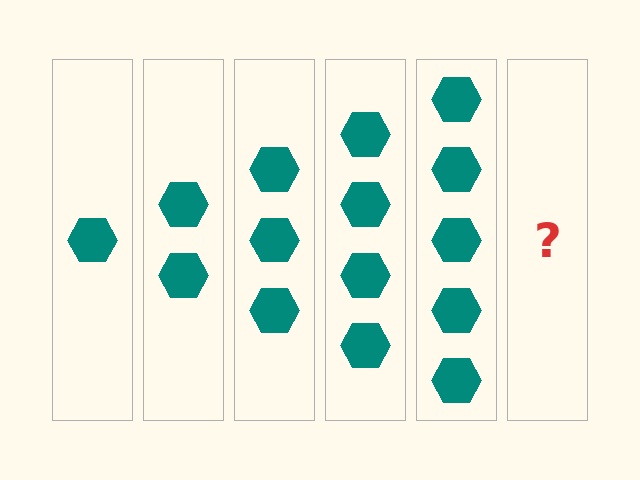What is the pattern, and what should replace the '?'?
The pattern is that each step adds one more hexagon. The '?' should be 6 hexagons.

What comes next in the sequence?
The next element should be 6 hexagons.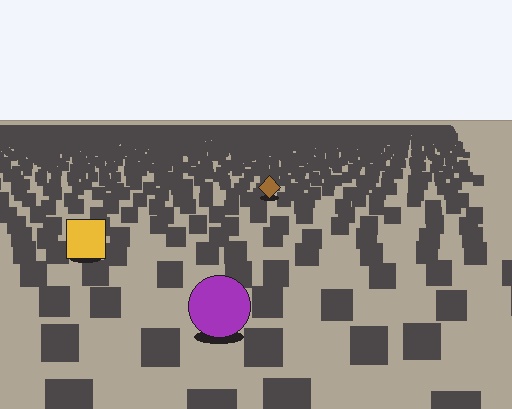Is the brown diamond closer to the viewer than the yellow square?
No. The yellow square is closer — you can tell from the texture gradient: the ground texture is coarser near it.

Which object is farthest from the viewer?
The brown diamond is farthest from the viewer. It appears smaller and the ground texture around it is denser.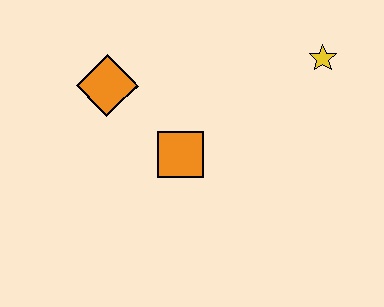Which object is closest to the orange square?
The orange diamond is closest to the orange square.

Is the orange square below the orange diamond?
Yes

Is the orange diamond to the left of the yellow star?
Yes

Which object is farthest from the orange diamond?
The yellow star is farthest from the orange diamond.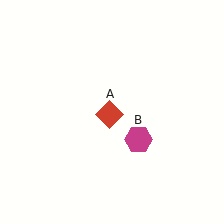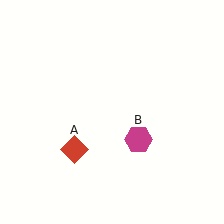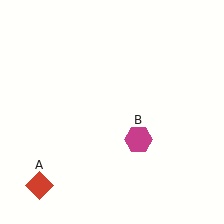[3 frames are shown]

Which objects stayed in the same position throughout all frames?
Magenta hexagon (object B) remained stationary.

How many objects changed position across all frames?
1 object changed position: red diamond (object A).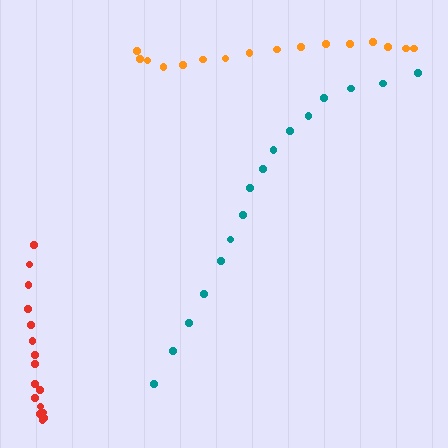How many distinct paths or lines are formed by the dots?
There are 3 distinct paths.